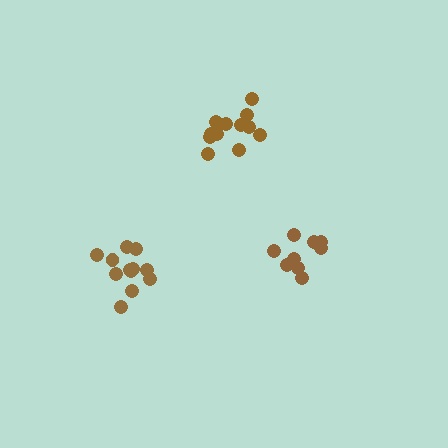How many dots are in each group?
Group 1: 12 dots, Group 2: 12 dots, Group 3: 9 dots (33 total).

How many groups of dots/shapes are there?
There are 3 groups.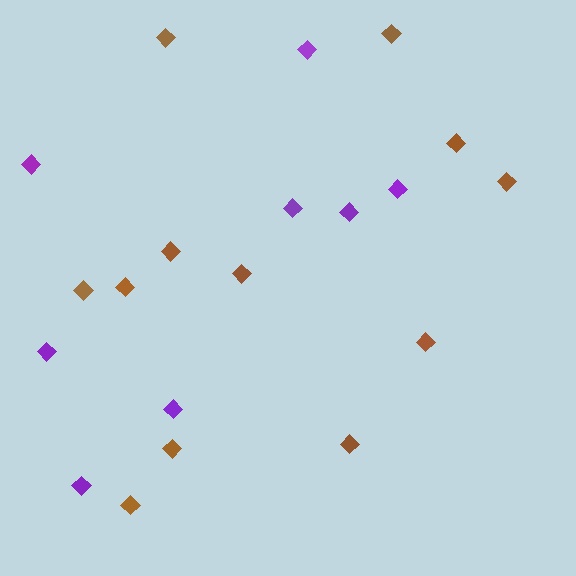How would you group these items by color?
There are 2 groups: one group of brown diamonds (12) and one group of purple diamonds (8).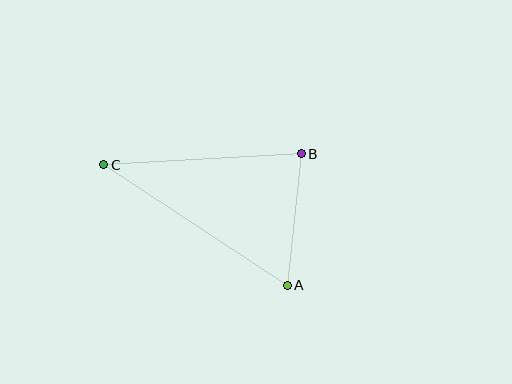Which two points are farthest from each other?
Points A and C are farthest from each other.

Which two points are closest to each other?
Points A and B are closest to each other.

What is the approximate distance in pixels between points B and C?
The distance between B and C is approximately 198 pixels.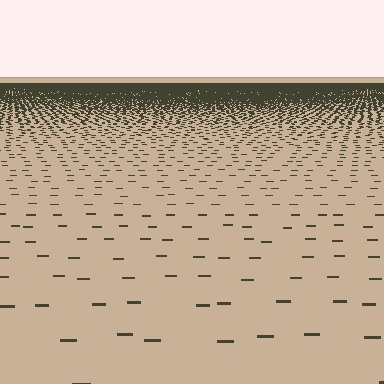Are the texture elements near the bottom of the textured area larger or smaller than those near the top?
Larger. Near the bottom, elements are closer to the viewer and appear at a bigger on-screen size.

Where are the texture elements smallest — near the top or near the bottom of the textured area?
Near the top.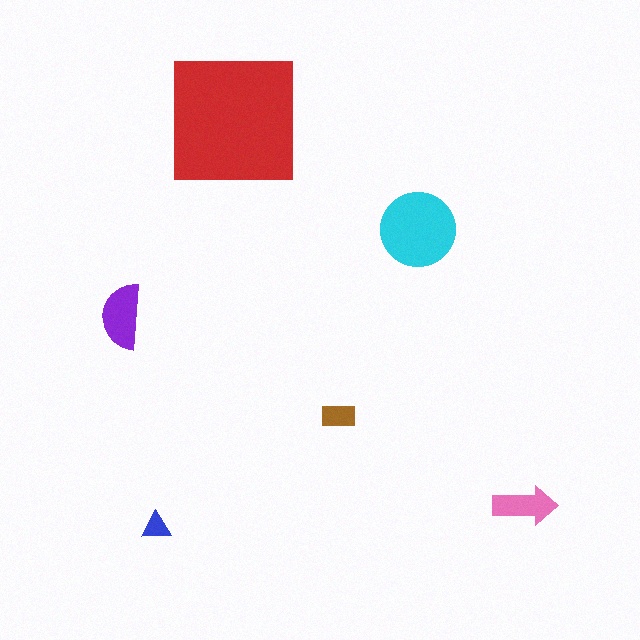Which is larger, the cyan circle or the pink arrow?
The cyan circle.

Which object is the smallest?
The blue triangle.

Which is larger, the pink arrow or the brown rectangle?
The pink arrow.